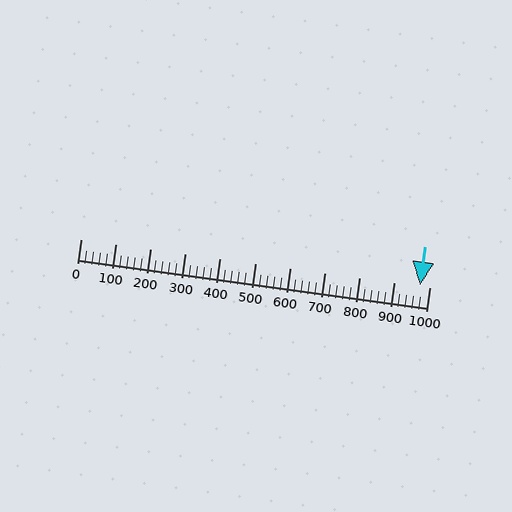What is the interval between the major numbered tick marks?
The major tick marks are spaced 100 units apart.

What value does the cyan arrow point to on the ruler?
The cyan arrow points to approximately 974.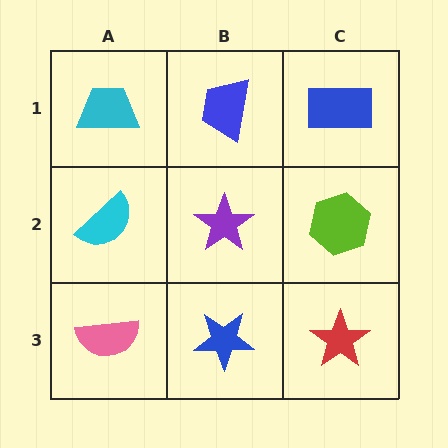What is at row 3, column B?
A blue star.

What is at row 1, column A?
A cyan trapezoid.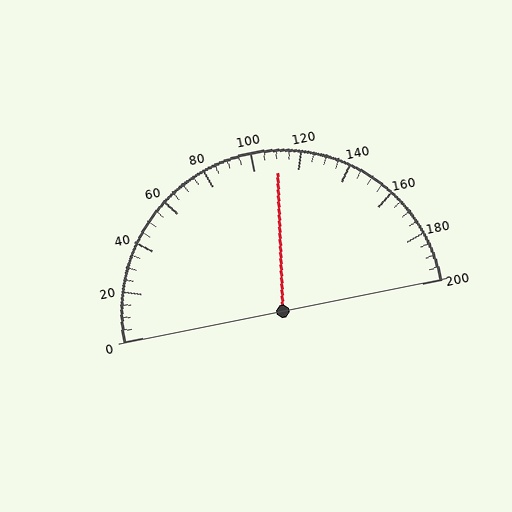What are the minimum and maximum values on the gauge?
The gauge ranges from 0 to 200.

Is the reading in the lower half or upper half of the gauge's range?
The reading is in the upper half of the range (0 to 200).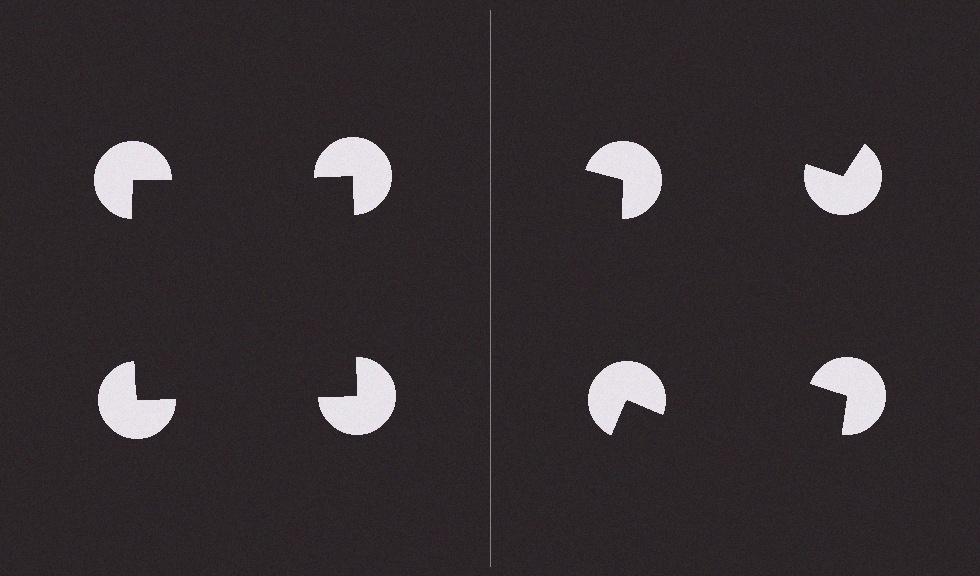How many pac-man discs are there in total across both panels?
8 — 4 on each side.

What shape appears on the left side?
An illusory square.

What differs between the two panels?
The pac-man discs are positioned identically on both sides; only the wedge orientations differ. On the left they align to a square; on the right they are misaligned.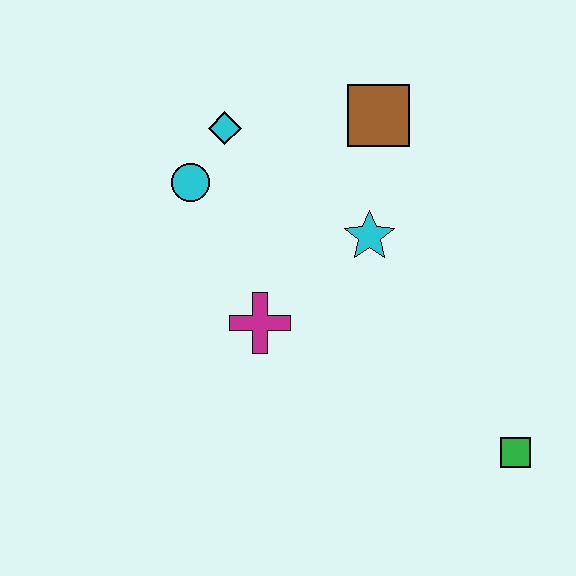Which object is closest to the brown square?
The cyan star is closest to the brown square.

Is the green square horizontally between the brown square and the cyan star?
No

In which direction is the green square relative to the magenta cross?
The green square is to the right of the magenta cross.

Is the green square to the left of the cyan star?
No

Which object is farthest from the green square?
The cyan diamond is farthest from the green square.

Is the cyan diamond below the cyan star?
No